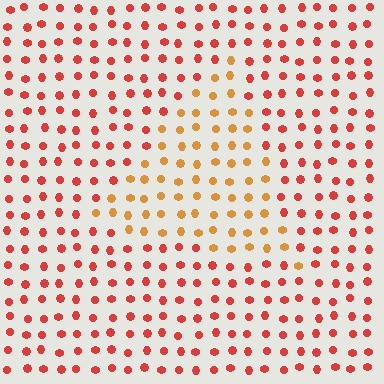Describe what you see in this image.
The image is filled with small red elements in a uniform arrangement. A triangle-shaped region is visible where the elements are tinted to a slightly different hue, forming a subtle color boundary.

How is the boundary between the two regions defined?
The boundary is defined purely by a slight shift in hue (about 34 degrees). Spacing, size, and orientation are identical on both sides.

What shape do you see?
I see a triangle.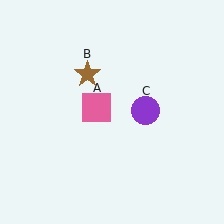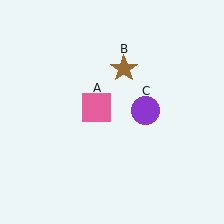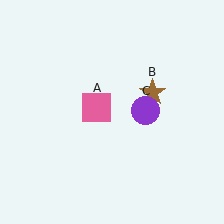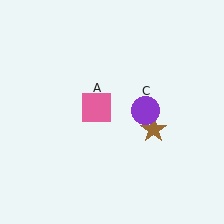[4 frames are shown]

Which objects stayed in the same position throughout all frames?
Pink square (object A) and purple circle (object C) remained stationary.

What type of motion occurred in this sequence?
The brown star (object B) rotated clockwise around the center of the scene.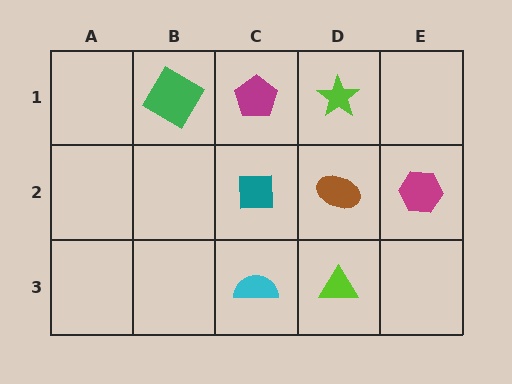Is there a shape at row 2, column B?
No, that cell is empty.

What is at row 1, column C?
A magenta pentagon.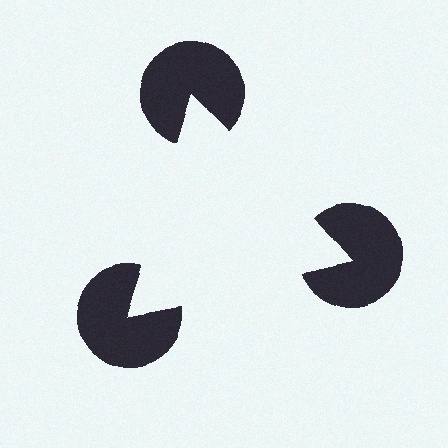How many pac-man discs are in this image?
There are 3 — one at each vertex of the illusory triangle.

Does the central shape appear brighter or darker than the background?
It typically appears slightly brighter than the background, even though no actual brightness change is drawn.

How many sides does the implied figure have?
3 sides.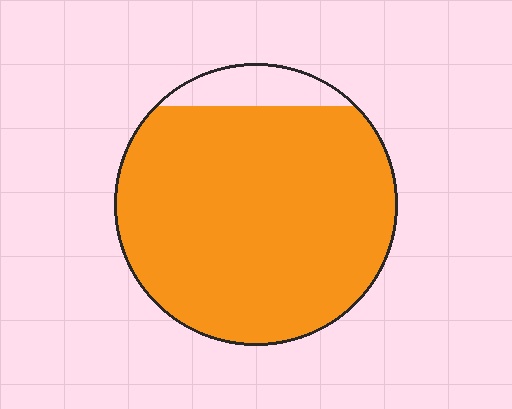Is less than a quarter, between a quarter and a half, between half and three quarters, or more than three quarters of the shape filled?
More than three quarters.